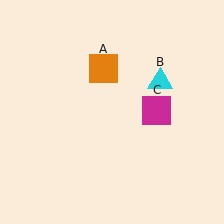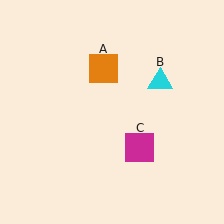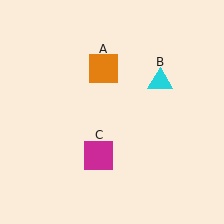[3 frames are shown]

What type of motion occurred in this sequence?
The magenta square (object C) rotated clockwise around the center of the scene.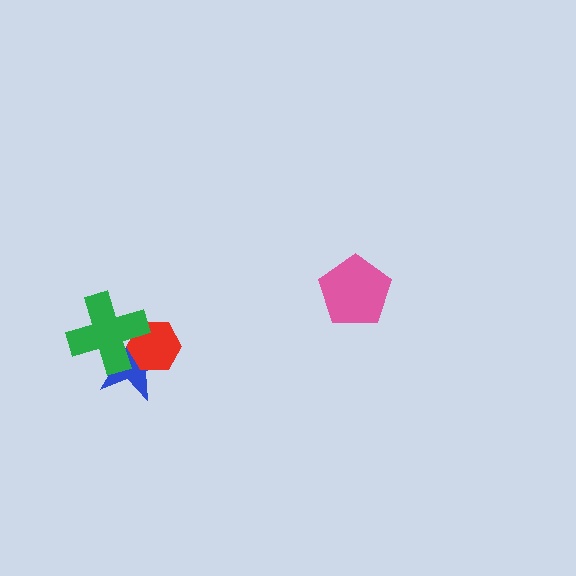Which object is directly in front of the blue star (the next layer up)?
The red hexagon is directly in front of the blue star.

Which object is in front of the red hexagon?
The green cross is in front of the red hexagon.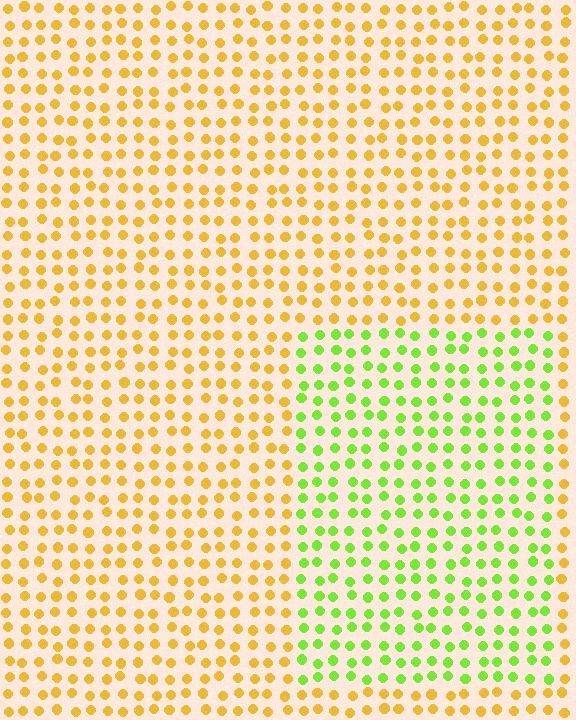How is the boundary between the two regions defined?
The boundary is defined purely by a slight shift in hue (about 54 degrees). Spacing, size, and orientation are identical on both sides.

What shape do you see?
I see a rectangle.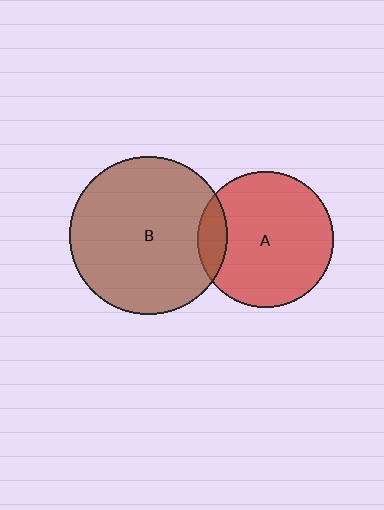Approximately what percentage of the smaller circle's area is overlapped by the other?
Approximately 15%.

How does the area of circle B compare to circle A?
Approximately 1.4 times.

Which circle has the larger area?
Circle B (brown).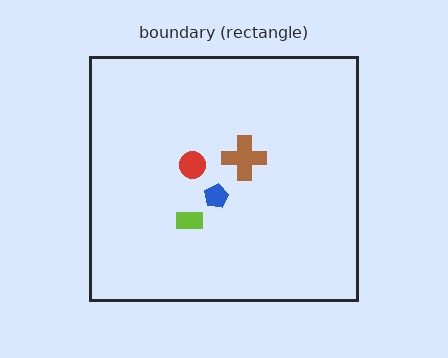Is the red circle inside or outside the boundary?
Inside.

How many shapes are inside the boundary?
4 inside, 0 outside.